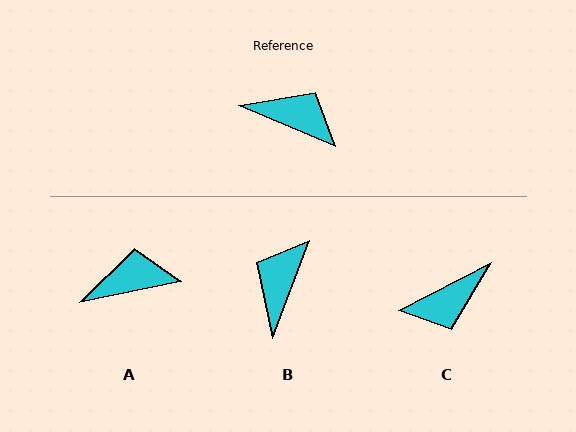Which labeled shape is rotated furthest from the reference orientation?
C, about 130 degrees away.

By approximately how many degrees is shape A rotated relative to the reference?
Approximately 35 degrees counter-clockwise.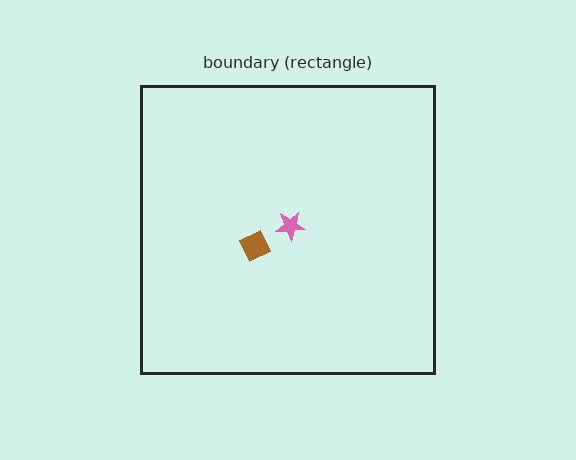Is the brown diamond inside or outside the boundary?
Inside.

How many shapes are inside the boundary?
2 inside, 0 outside.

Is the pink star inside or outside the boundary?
Inside.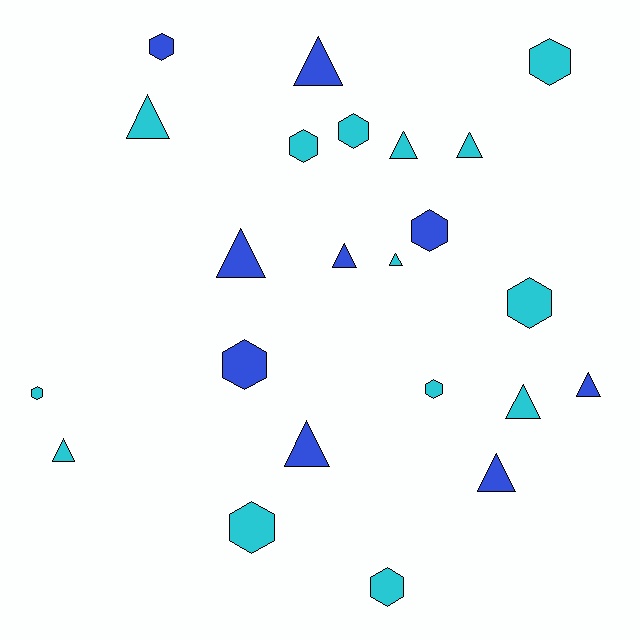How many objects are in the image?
There are 23 objects.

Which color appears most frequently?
Cyan, with 14 objects.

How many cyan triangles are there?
There are 6 cyan triangles.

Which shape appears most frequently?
Triangle, with 12 objects.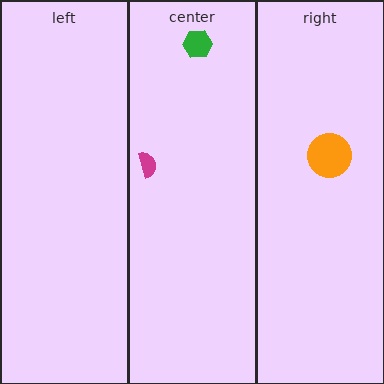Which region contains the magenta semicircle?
The center region.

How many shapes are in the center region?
2.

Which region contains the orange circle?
The right region.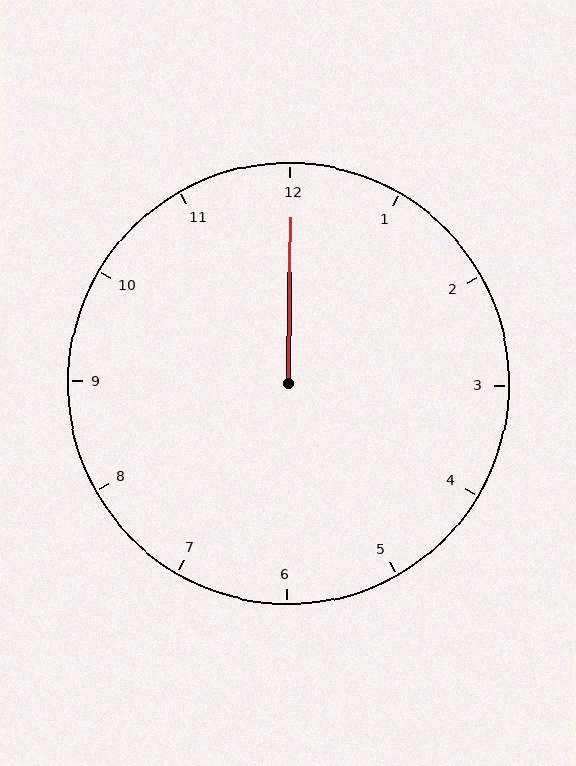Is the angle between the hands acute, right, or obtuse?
It is acute.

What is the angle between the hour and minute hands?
Approximately 0 degrees.